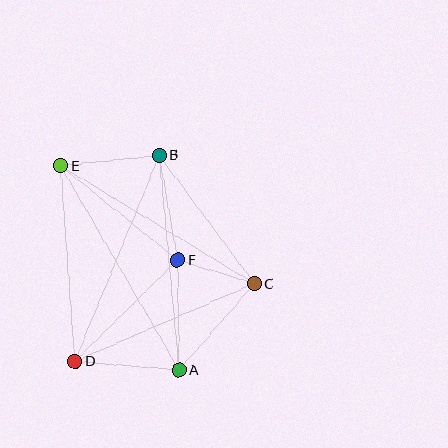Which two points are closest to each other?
Points C and F are closest to each other.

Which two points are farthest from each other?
Points A and E are farthest from each other.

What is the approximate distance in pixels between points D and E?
The distance between D and E is approximately 196 pixels.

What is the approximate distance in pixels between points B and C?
The distance between B and C is approximately 160 pixels.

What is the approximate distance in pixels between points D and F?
The distance between D and F is approximately 144 pixels.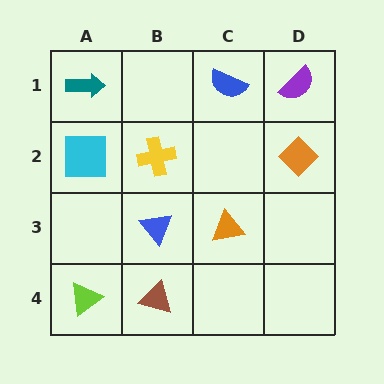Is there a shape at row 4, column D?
No, that cell is empty.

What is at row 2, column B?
A yellow cross.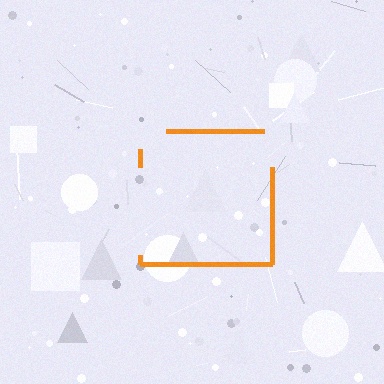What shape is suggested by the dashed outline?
The dashed outline suggests a square.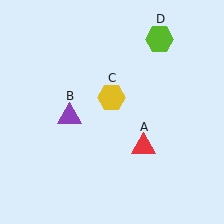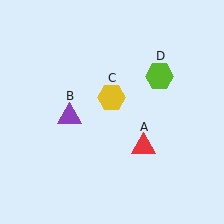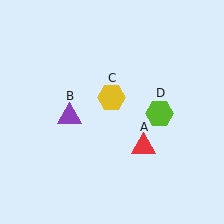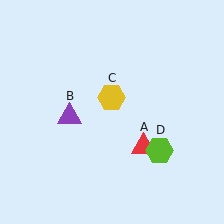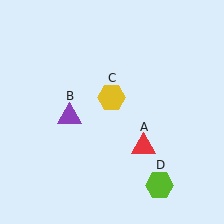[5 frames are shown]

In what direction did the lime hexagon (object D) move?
The lime hexagon (object D) moved down.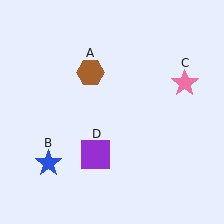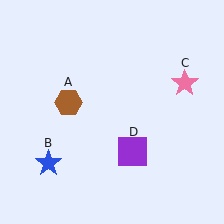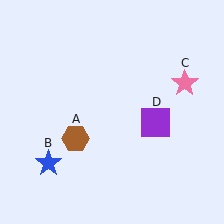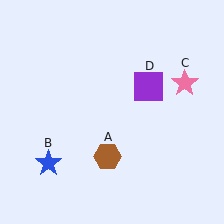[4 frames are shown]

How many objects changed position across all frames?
2 objects changed position: brown hexagon (object A), purple square (object D).